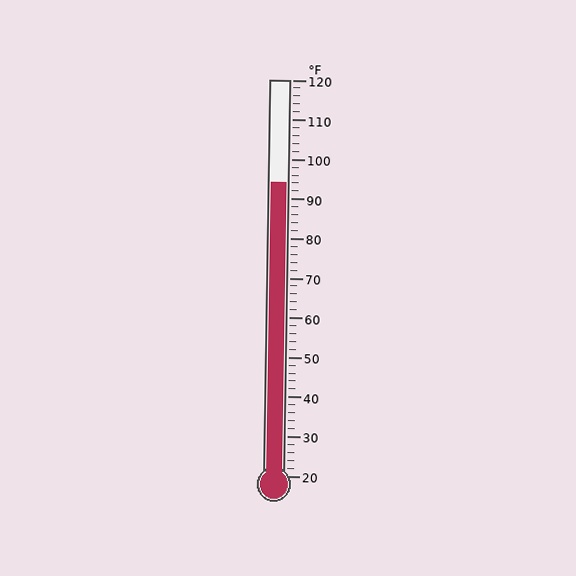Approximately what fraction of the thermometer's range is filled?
The thermometer is filled to approximately 75% of its range.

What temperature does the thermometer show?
The thermometer shows approximately 94°F.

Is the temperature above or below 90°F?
The temperature is above 90°F.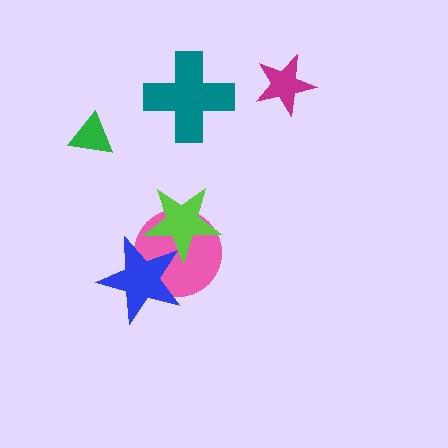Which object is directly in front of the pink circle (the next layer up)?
The lime star is directly in front of the pink circle.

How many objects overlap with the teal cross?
0 objects overlap with the teal cross.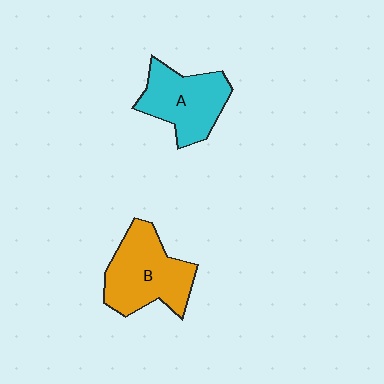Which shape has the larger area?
Shape B (orange).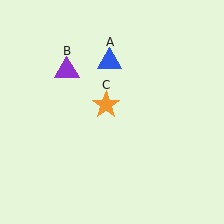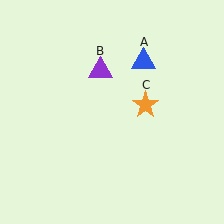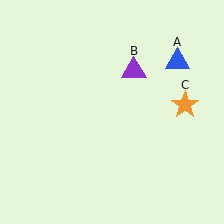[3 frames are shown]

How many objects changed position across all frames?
3 objects changed position: blue triangle (object A), purple triangle (object B), orange star (object C).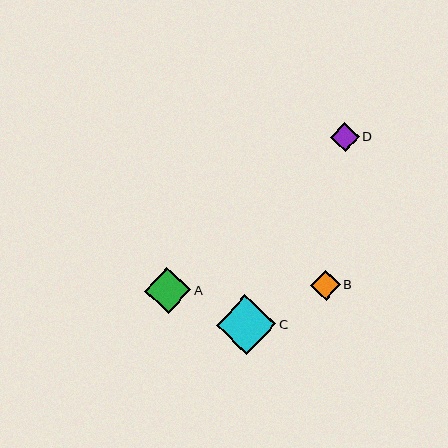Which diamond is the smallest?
Diamond D is the smallest with a size of approximately 29 pixels.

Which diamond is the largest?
Diamond C is the largest with a size of approximately 59 pixels.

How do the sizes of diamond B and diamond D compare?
Diamond B and diamond D are approximately the same size.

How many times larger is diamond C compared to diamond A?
Diamond C is approximately 1.3 times the size of diamond A.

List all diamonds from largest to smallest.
From largest to smallest: C, A, B, D.